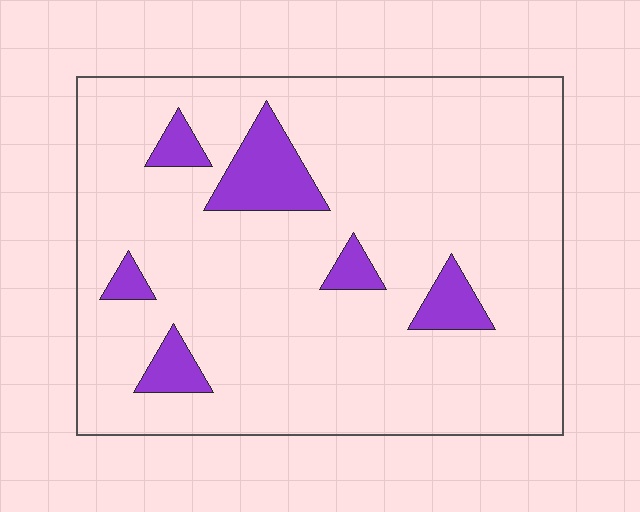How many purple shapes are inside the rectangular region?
6.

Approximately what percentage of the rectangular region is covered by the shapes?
Approximately 10%.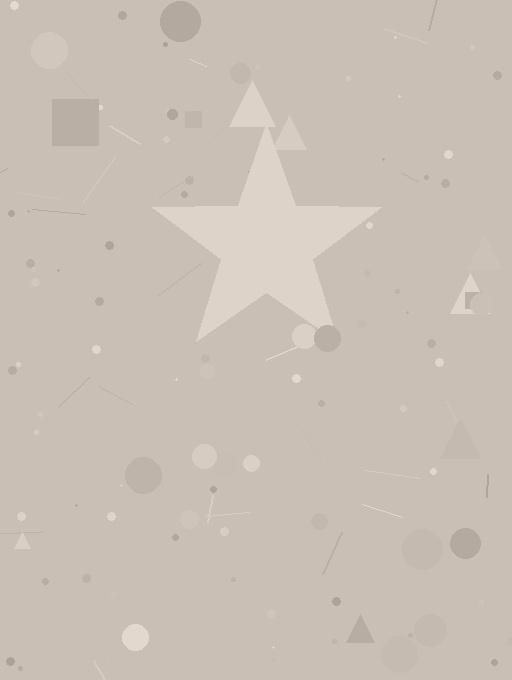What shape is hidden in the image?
A star is hidden in the image.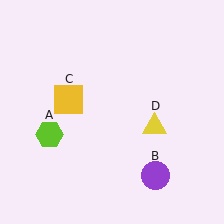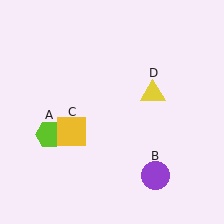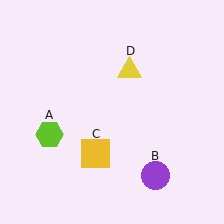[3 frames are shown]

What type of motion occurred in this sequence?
The yellow square (object C), yellow triangle (object D) rotated counterclockwise around the center of the scene.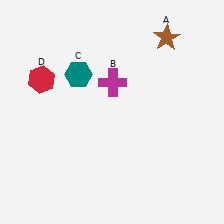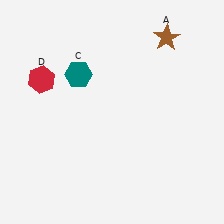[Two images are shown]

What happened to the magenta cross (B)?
The magenta cross (B) was removed in Image 2. It was in the top-right area of Image 1.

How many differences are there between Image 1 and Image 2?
There is 1 difference between the two images.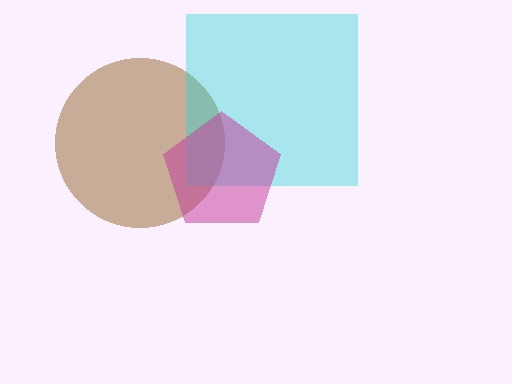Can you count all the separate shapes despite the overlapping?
Yes, there are 3 separate shapes.